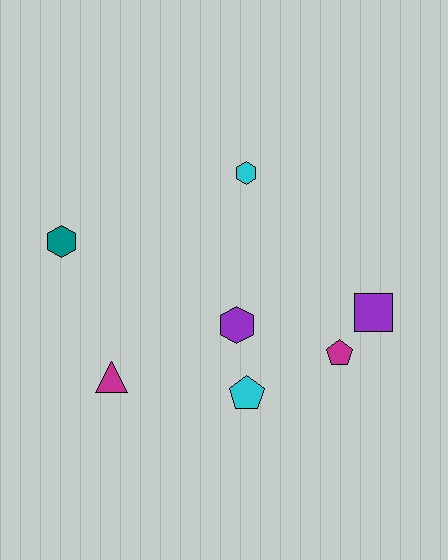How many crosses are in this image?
There are no crosses.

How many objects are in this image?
There are 7 objects.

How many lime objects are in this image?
There are no lime objects.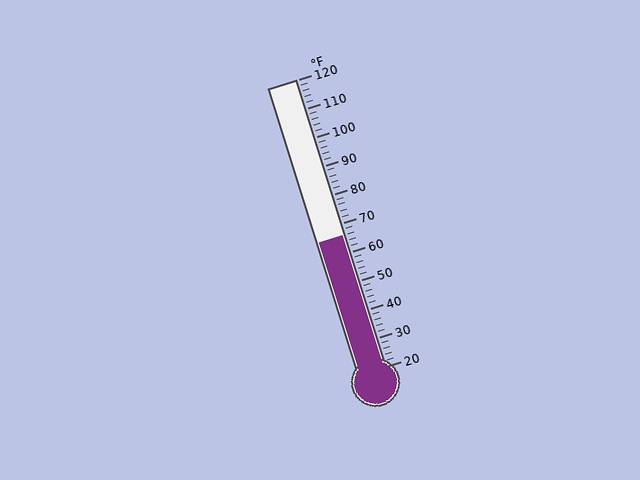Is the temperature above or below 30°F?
The temperature is above 30°F.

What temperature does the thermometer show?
The thermometer shows approximately 66°F.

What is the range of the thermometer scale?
The thermometer scale ranges from 20°F to 120°F.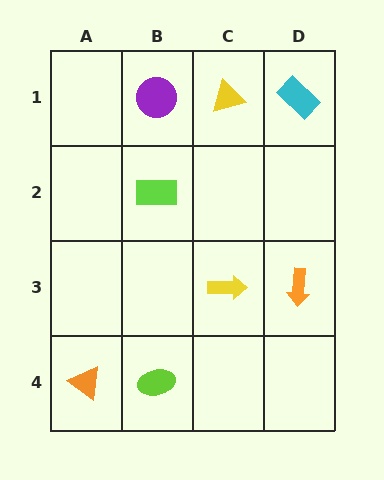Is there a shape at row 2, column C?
No, that cell is empty.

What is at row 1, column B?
A purple circle.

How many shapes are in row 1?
3 shapes.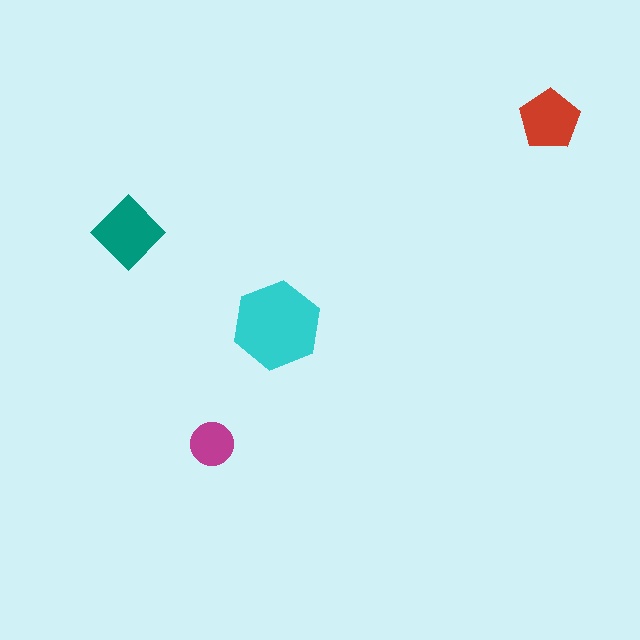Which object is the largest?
The cyan hexagon.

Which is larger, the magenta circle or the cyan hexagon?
The cyan hexagon.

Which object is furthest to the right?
The red pentagon is rightmost.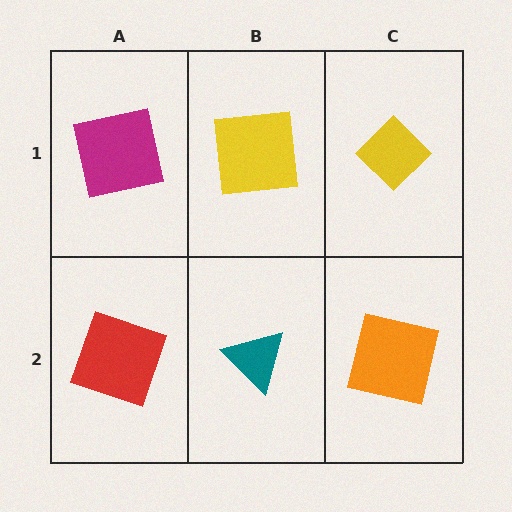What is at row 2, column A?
A red square.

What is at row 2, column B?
A teal triangle.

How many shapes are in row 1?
3 shapes.